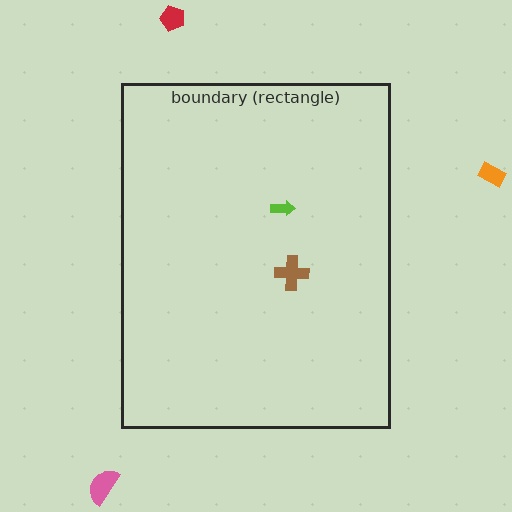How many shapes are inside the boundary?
2 inside, 3 outside.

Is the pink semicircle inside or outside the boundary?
Outside.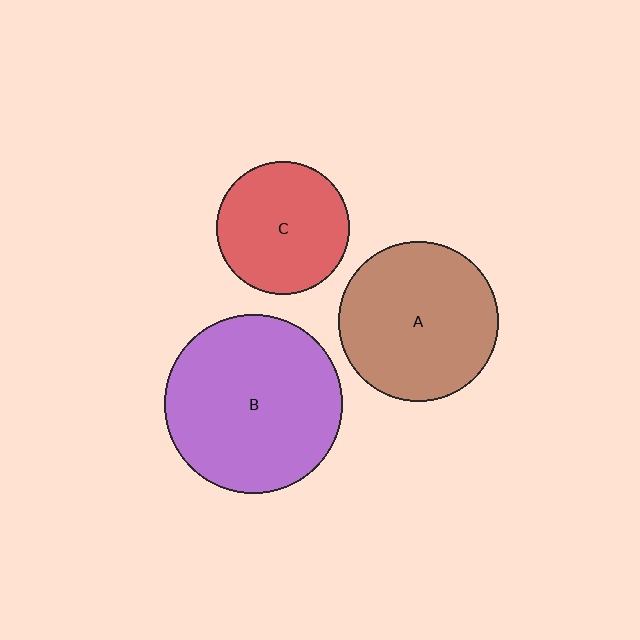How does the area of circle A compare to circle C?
Approximately 1.5 times.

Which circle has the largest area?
Circle B (purple).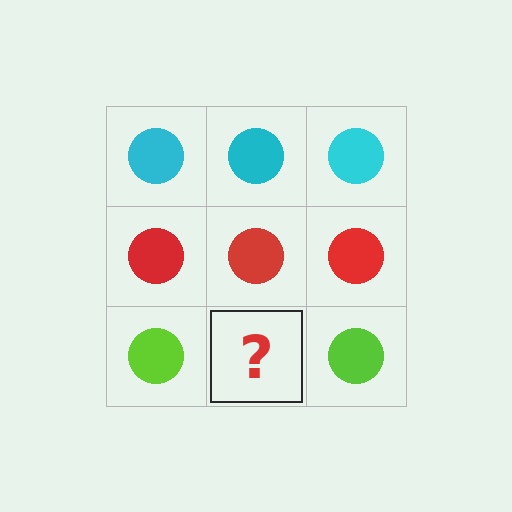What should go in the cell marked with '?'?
The missing cell should contain a lime circle.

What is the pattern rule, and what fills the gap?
The rule is that each row has a consistent color. The gap should be filled with a lime circle.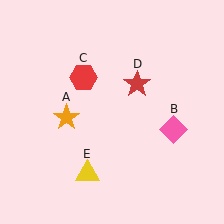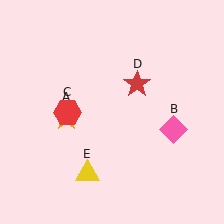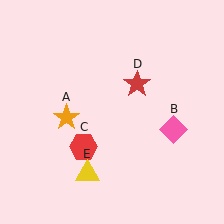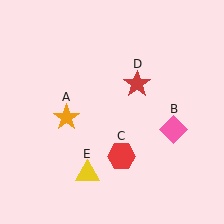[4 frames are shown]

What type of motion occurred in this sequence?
The red hexagon (object C) rotated counterclockwise around the center of the scene.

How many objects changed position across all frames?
1 object changed position: red hexagon (object C).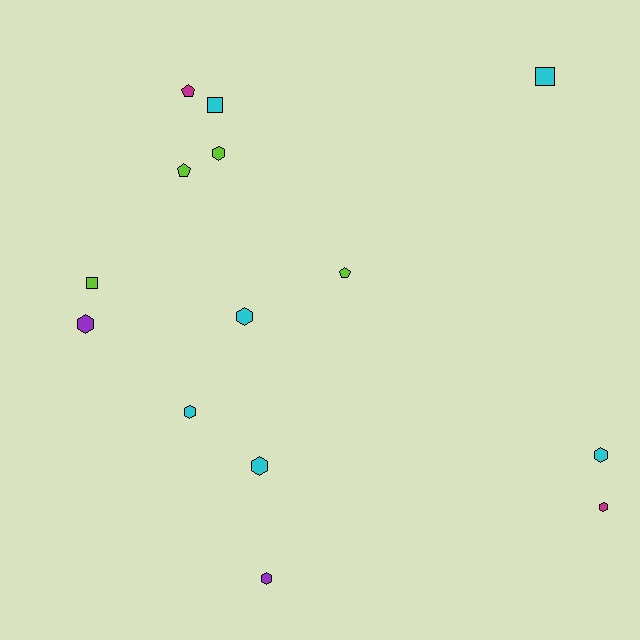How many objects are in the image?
There are 14 objects.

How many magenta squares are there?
There are no magenta squares.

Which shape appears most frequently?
Hexagon, with 8 objects.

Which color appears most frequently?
Cyan, with 6 objects.